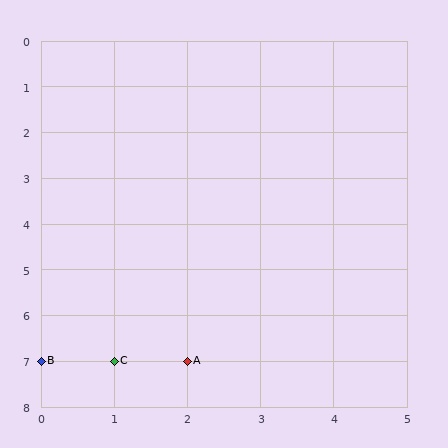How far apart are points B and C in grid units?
Points B and C are 1 column apart.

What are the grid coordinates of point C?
Point C is at grid coordinates (1, 7).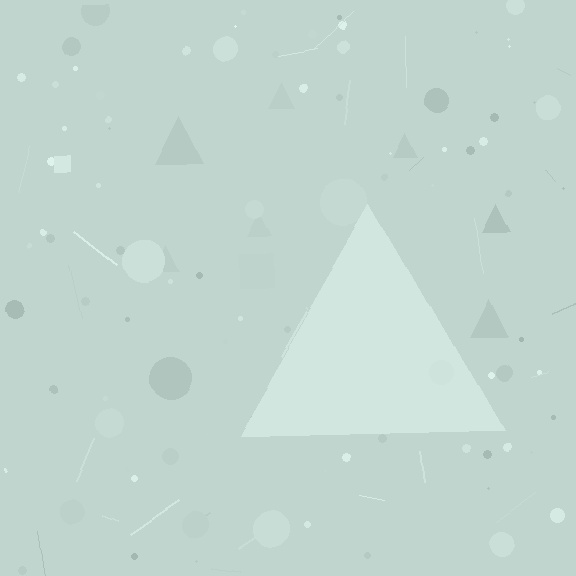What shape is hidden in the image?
A triangle is hidden in the image.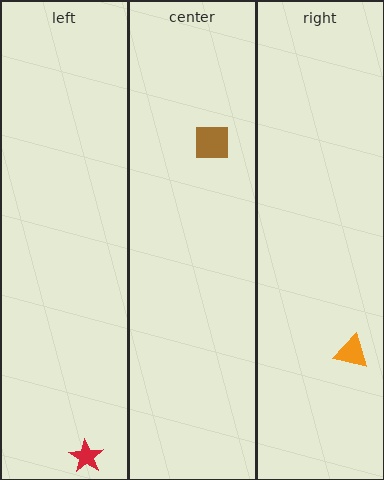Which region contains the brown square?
The center region.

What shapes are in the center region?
The brown square.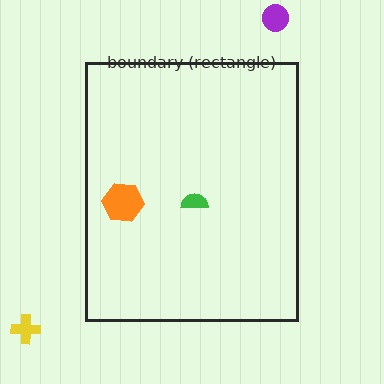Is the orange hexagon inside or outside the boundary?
Inside.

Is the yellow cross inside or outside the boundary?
Outside.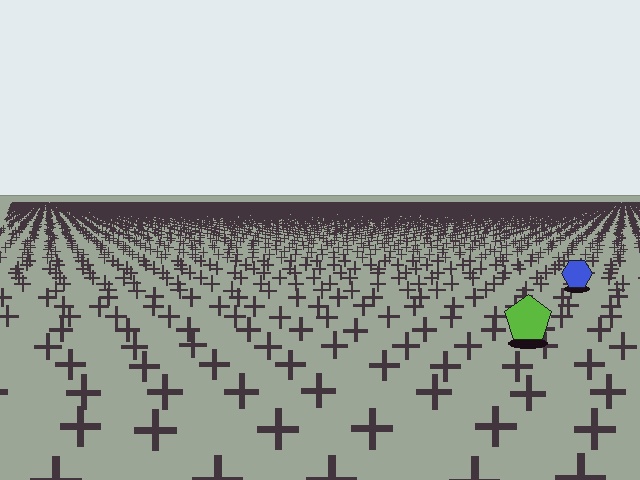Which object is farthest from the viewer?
The blue hexagon is farthest from the viewer. It appears smaller and the ground texture around it is denser.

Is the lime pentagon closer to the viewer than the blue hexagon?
Yes. The lime pentagon is closer — you can tell from the texture gradient: the ground texture is coarser near it.